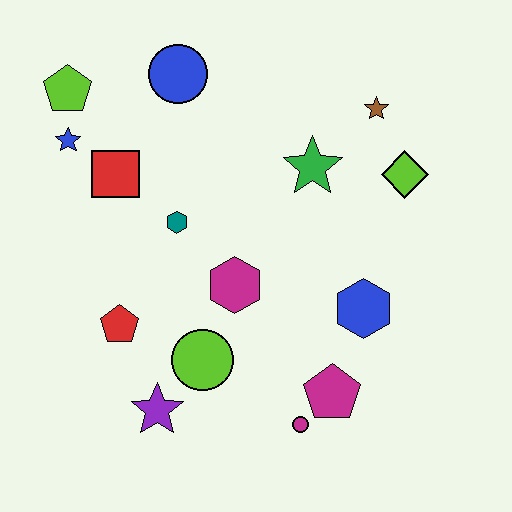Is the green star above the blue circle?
No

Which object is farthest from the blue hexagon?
The lime pentagon is farthest from the blue hexagon.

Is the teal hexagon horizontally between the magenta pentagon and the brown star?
No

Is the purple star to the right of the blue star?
Yes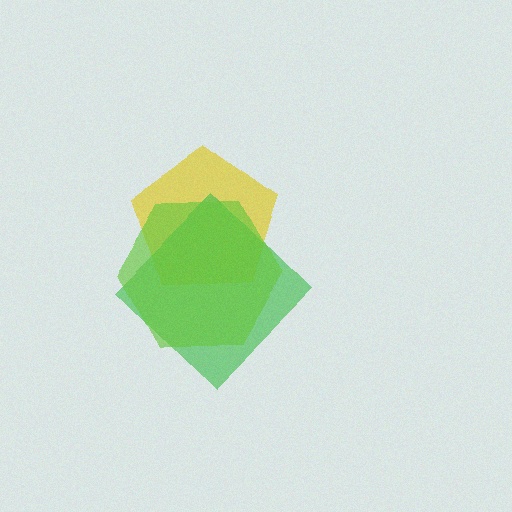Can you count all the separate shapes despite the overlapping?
Yes, there are 3 separate shapes.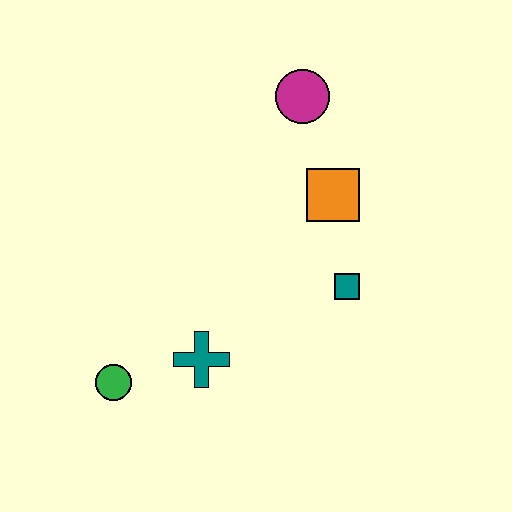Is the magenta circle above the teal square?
Yes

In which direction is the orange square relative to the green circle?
The orange square is to the right of the green circle.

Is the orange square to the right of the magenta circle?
Yes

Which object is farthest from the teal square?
The green circle is farthest from the teal square.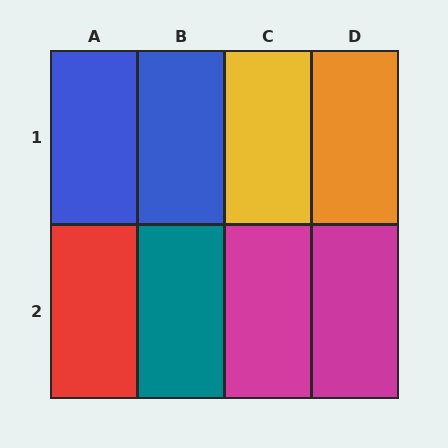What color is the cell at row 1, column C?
Yellow.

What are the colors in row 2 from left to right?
Red, teal, magenta, magenta.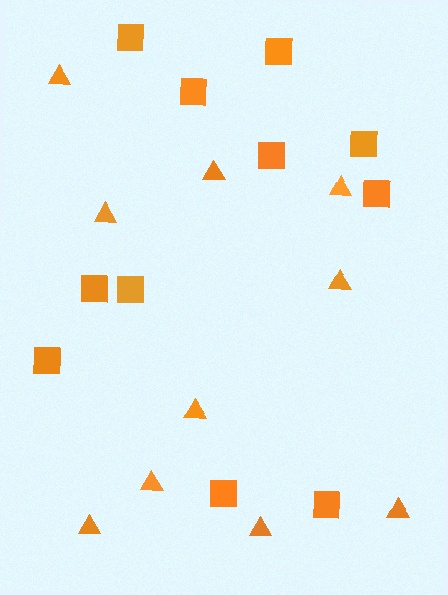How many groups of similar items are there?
There are 2 groups: one group of triangles (10) and one group of squares (11).